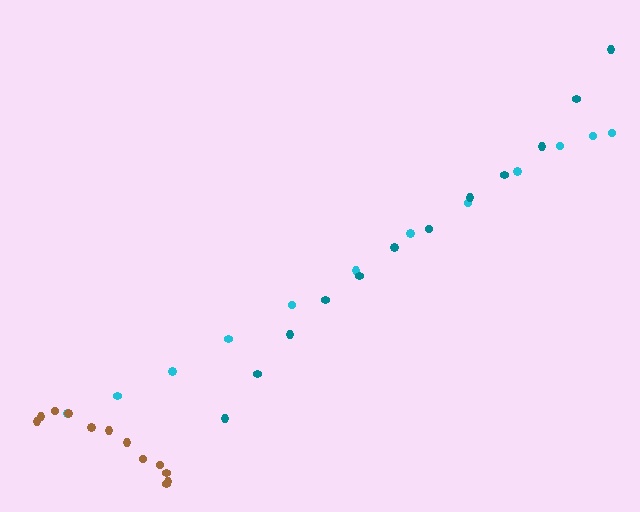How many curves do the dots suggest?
There are 3 distinct paths.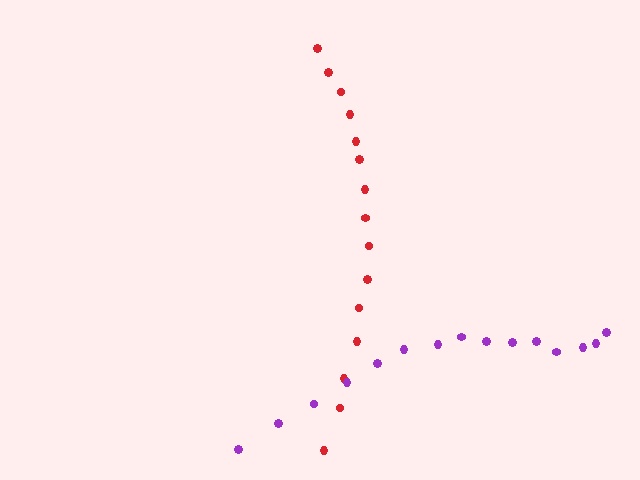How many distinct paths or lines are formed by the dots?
There are 2 distinct paths.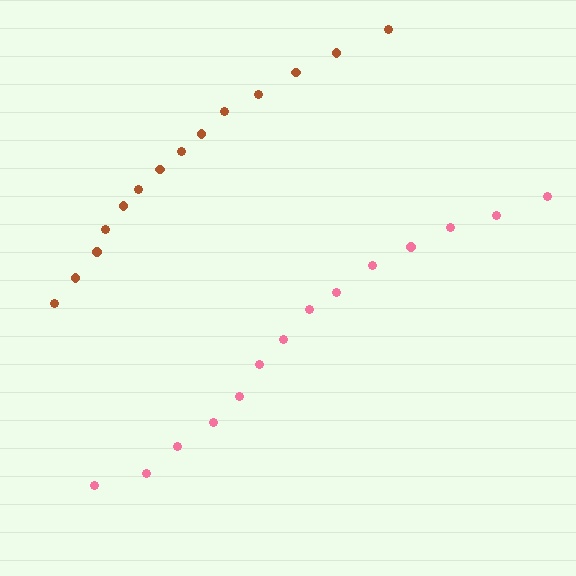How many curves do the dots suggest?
There are 2 distinct paths.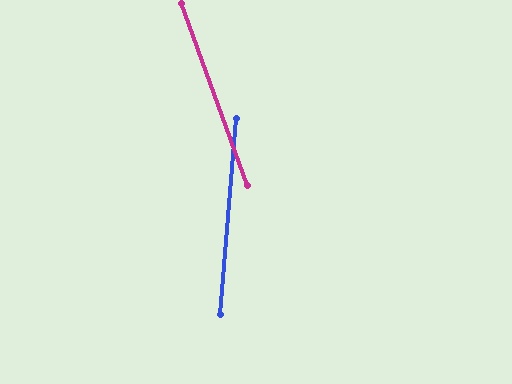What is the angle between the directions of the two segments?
Approximately 25 degrees.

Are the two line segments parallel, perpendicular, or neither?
Neither parallel nor perpendicular — they differ by about 25°.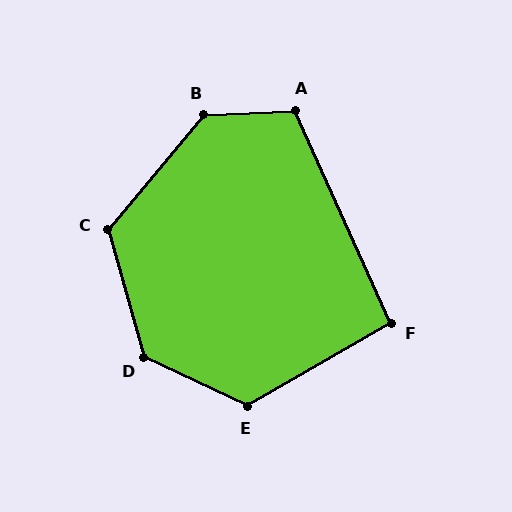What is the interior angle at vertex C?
Approximately 124 degrees (obtuse).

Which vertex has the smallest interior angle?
F, at approximately 96 degrees.